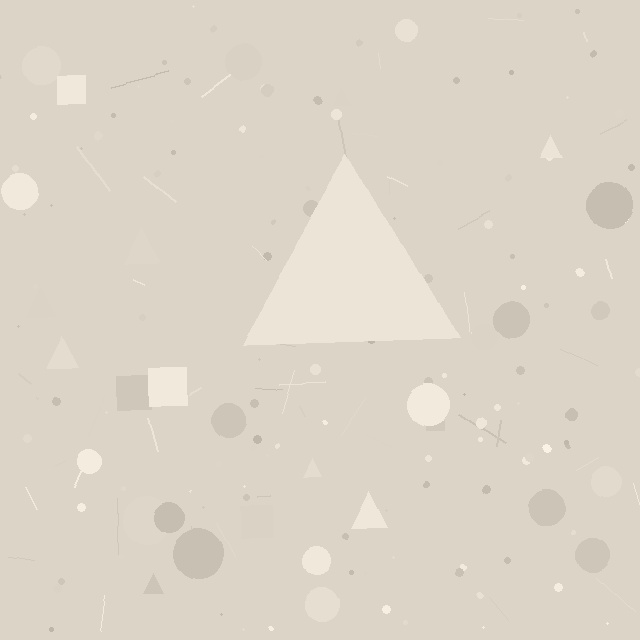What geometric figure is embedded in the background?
A triangle is embedded in the background.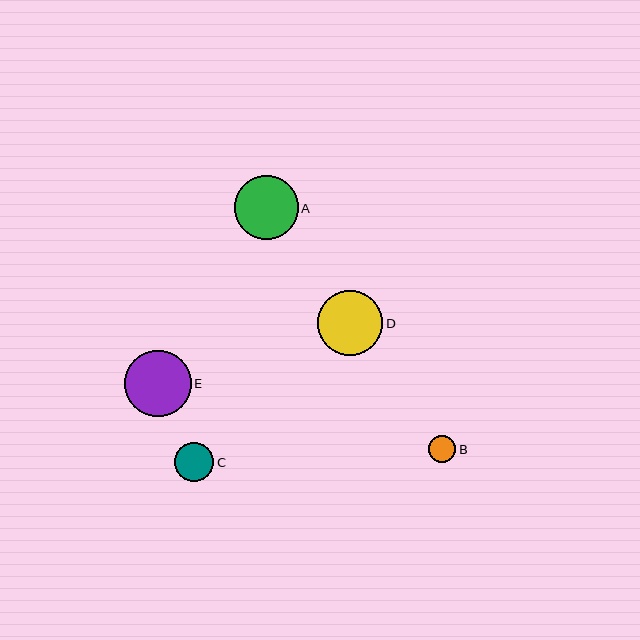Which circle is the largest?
Circle E is the largest with a size of approximately 67 pixels.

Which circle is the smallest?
Circle B is the smallest with a size of approximately 27 pixels.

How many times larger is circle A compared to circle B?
Circle A is approximately 2.4 times the size of circle B.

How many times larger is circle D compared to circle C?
Circle D is approximately 1.7 times the size of circle C.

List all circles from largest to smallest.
From largest to smallest: E, D, A, C, B.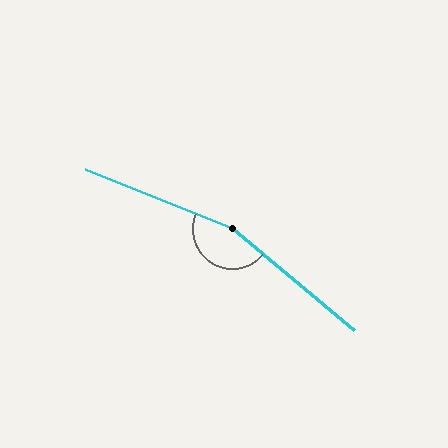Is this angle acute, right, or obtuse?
It is obtuse.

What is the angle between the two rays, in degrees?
Approximately 162 degrees.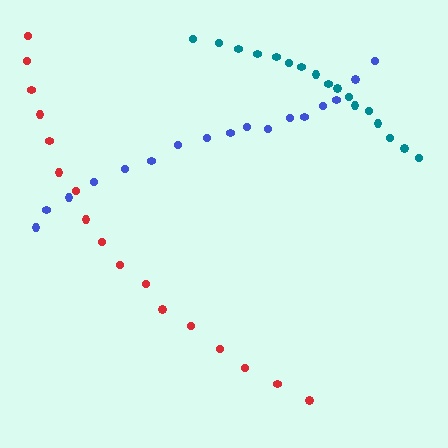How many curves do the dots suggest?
There are 3 distinct paths.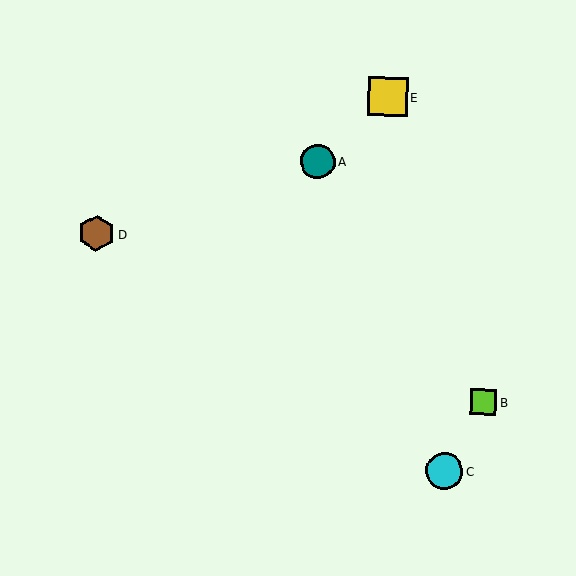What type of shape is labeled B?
Shape B is a lime square.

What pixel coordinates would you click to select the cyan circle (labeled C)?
Click at (444, 471) to select the cyan circle C.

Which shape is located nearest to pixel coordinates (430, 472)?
The cyan circle (labeled C) at (444, 471) is nearest to that location.